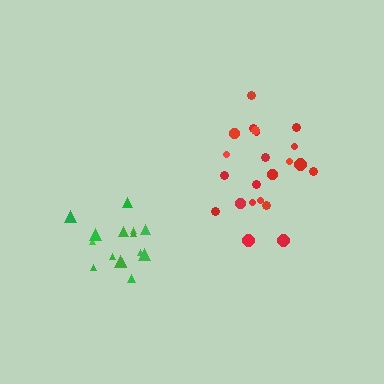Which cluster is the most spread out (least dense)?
Red.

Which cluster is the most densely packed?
Green.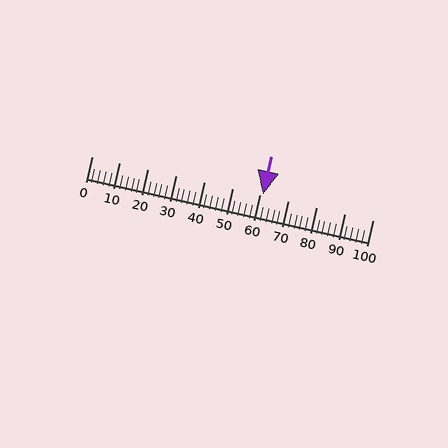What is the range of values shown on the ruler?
The ruler shows values from 0 to 100.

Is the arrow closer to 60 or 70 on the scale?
The arrow is closer to 60.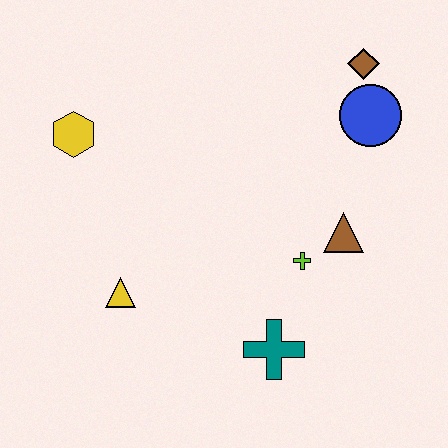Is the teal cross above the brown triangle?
No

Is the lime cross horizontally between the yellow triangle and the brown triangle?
Yes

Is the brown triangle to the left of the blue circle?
Yes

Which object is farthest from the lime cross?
The yellow hexagon is farthest from the lime cross.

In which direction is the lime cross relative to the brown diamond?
The lime cross is below the brown diamond.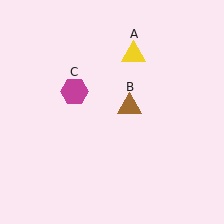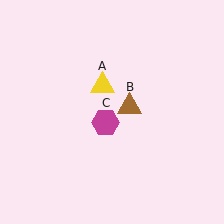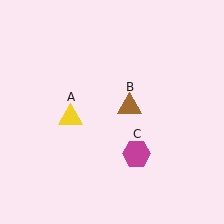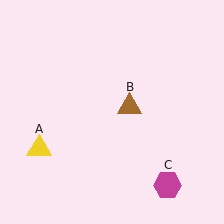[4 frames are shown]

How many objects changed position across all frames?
2 objects changed position: yellow triangle (object A), magenta hexagon (object C).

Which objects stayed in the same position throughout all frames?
Brown triangle (object B) remained stationary.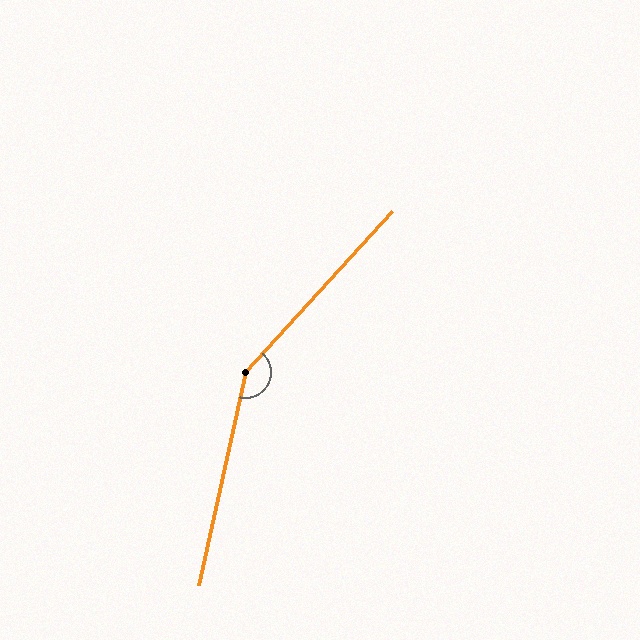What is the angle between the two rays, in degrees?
Approximately 150 degrees.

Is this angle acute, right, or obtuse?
It is obtuse.